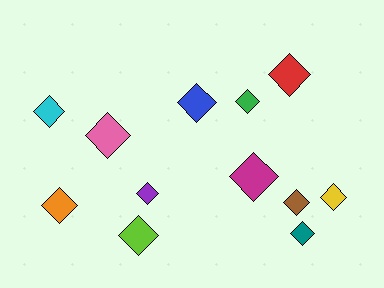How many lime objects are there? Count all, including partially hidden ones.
There is 1 lime object.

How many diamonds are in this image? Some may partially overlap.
There are 12 diamonds.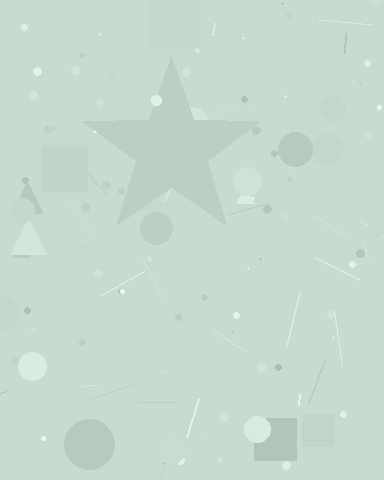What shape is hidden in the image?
A star is hidden in the image.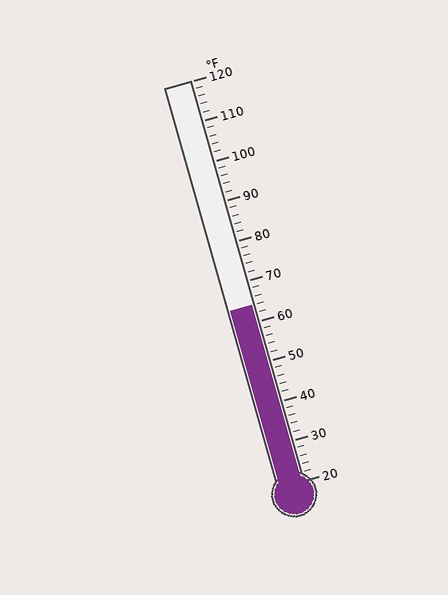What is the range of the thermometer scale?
The thermometer scale ranges from 20°F to 120°F.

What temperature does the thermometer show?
The thermometer shows approximately 64°F.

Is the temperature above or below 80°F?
The temperature is below 80°F.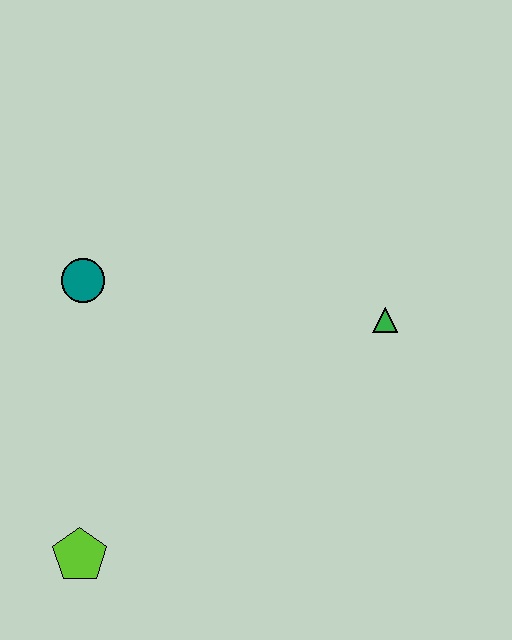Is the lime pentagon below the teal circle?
Yes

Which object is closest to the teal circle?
The lime pentagon is closest to the teal circle.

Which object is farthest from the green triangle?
The lime pentagon is farthest from the green triangle.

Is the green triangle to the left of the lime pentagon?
No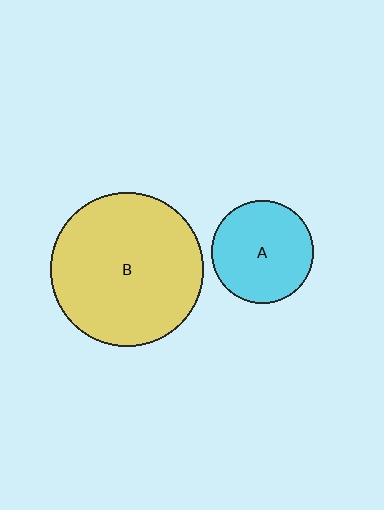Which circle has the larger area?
Circle B (yellow).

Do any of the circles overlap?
No, none of the circles overlap.